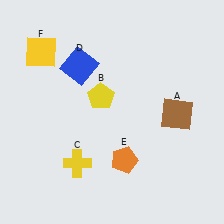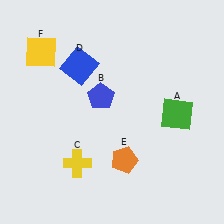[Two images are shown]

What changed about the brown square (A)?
In Image 1, A is brown. In Image 2, it changed to green.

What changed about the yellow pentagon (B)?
In Image 1, B is yellow. In Image 2, it changed to blue.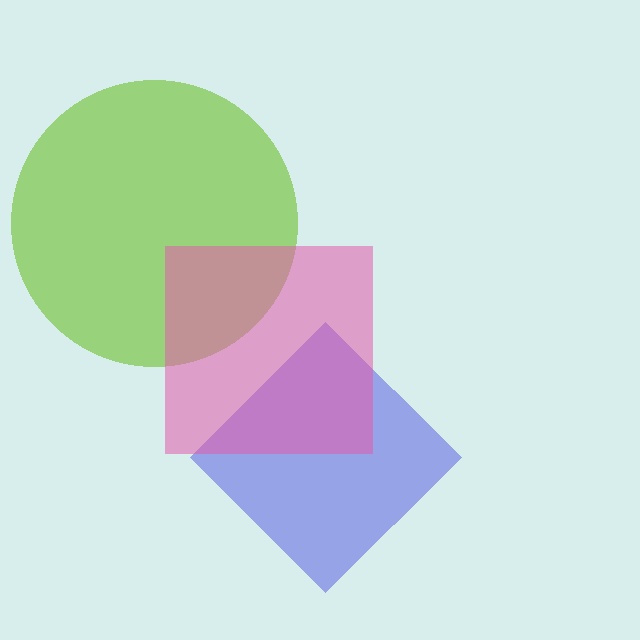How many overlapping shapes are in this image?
There are 3 overlapping shapes in the image.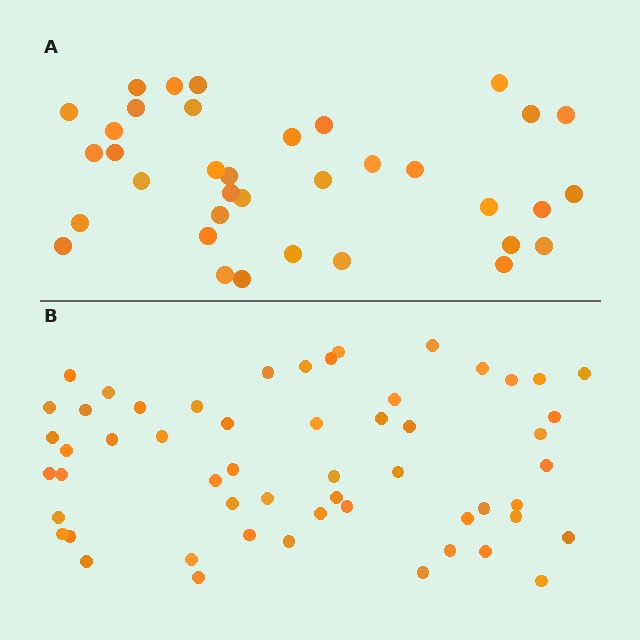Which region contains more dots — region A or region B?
Region B (the bottom region) has more dots.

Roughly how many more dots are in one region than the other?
Region B has approximately 20 more dots than region A.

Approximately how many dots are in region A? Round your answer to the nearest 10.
About 40 dots. (The exact count is 36, which rounds to 40.)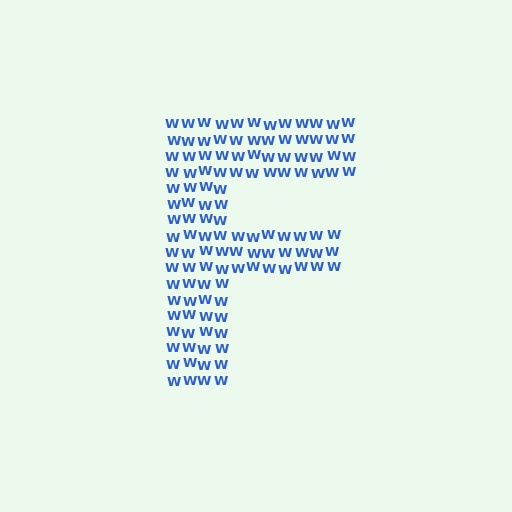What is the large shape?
The large shape is the letter F.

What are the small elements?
The small elements are letter W's.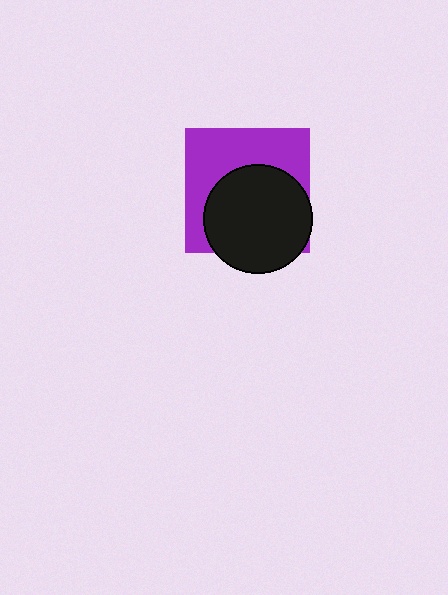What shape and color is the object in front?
The object in front is a black circle.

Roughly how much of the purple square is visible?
About half of it is visible (roughly 48%).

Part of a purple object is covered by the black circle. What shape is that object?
It is a square.